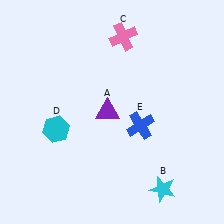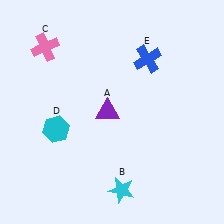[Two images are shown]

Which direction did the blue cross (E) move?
The blue cross (E) moved up.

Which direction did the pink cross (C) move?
The pink cross (C) moved left.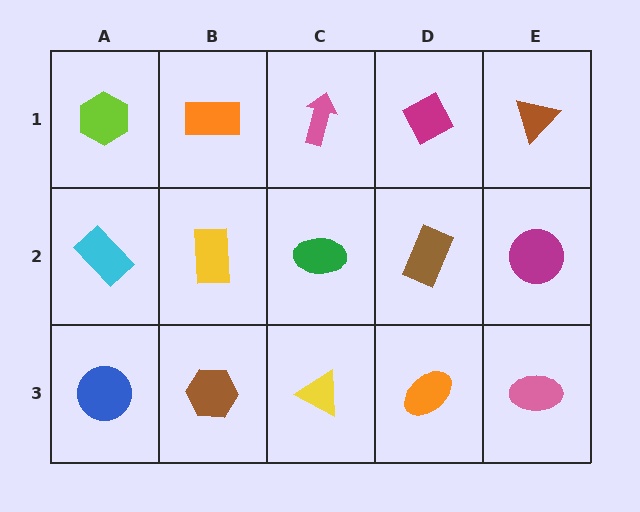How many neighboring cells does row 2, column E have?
3.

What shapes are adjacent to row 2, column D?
A magenta diamond (row 1, column D), an orange ellipse (row 3, column D), a green ellipse (row 2, column C), a magenta circle (row 2, column E).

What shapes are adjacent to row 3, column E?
A magenta circle (row 2, column E), an orange ellipse (row 3, column D).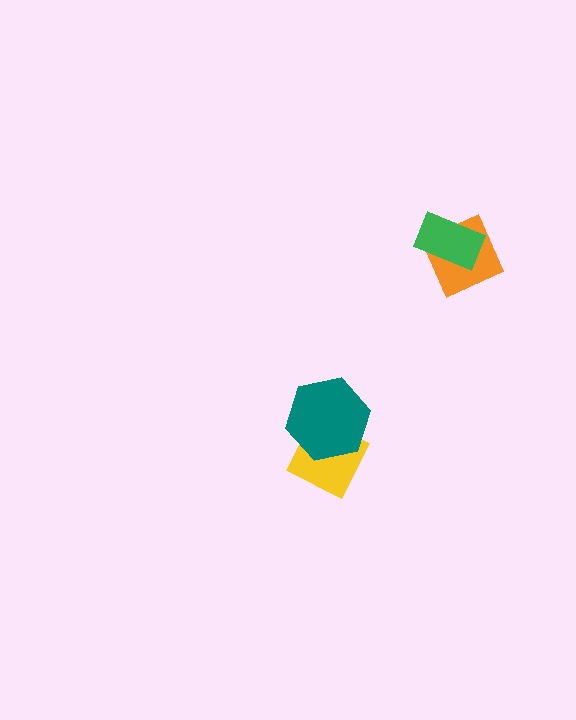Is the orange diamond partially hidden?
Yes, it is partially covered by another shape.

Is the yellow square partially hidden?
Yes, it is partially covered by another shape.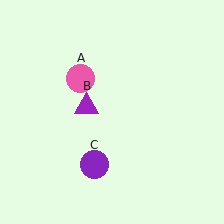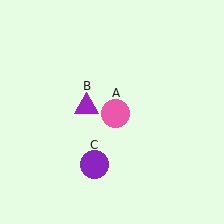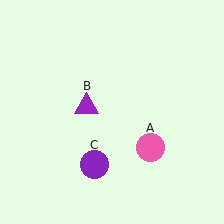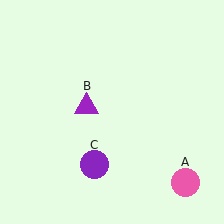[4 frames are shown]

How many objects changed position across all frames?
1 object changed position: pink circle (object A).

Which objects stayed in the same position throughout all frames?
Purple triangle (object B) and purple circle (object C) remained stationary.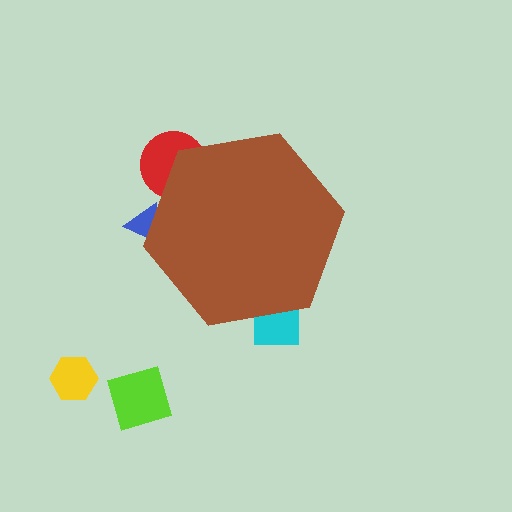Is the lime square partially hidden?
No, the lime square is fully visible.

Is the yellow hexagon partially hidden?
No, the yellow hexagon is fully visible.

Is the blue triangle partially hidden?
Yes, the blue triangle is partially hidden behind the brown hexagon.